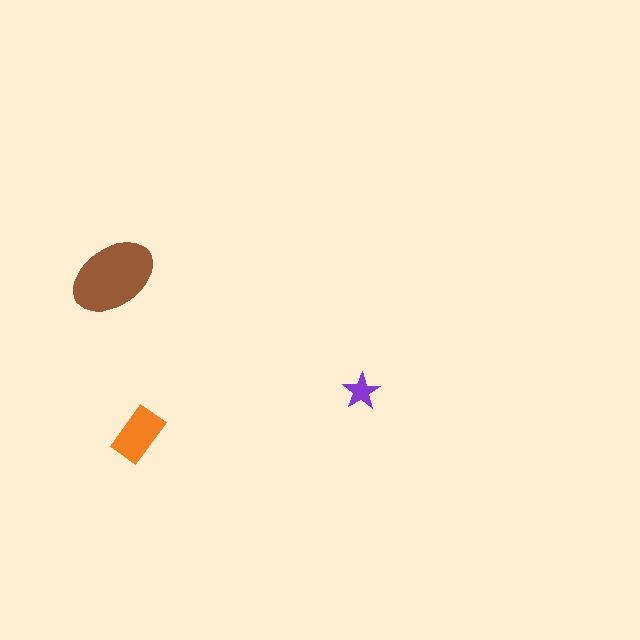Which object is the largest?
The brown ellipse.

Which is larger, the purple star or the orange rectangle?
The orange rectangle.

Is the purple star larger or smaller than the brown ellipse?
Smaller.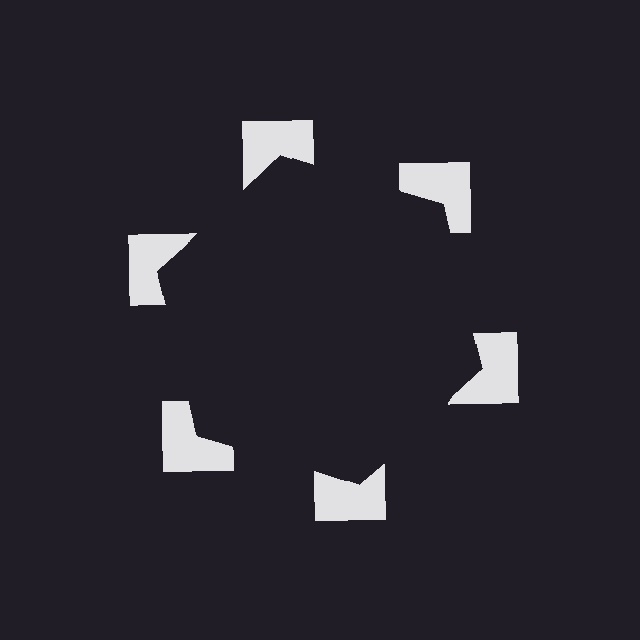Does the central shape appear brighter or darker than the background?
It typically appears slightly darker than the background, even though no actual brightness change is drawn.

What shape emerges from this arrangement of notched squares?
An illusory hexagon — its edges are inferred from the aligned wedge cuts in the notched squares, not physically drawn.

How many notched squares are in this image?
There are 6 — one at each vertex of the illusory hexagon.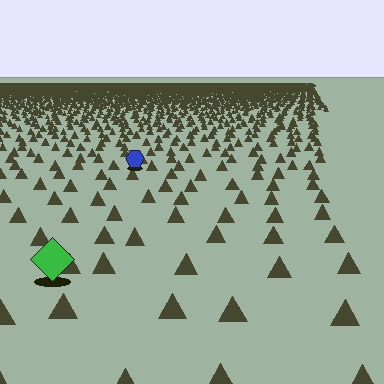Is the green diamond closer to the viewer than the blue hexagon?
Yes. The green diamond is closer — you can tell from the texture gradient: the ground texture is coarser near it.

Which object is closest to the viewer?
The green diamond is closest. The texture marks near it are larger and more spread out.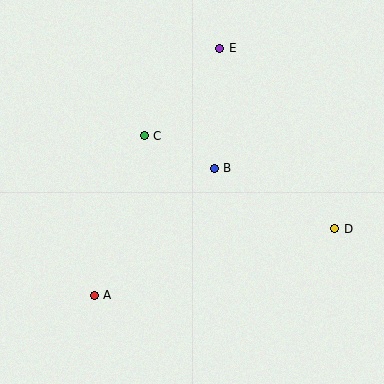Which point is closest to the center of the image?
Point B at (214, 168) is closest to the center.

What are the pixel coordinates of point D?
Point D is at (335, 229).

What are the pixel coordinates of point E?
Point E is at (220, 48).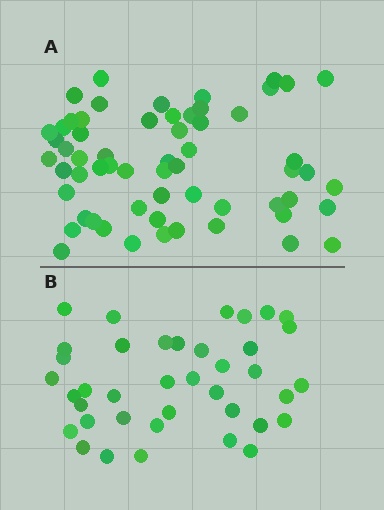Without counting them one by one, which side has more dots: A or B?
Region A (the top region) has more dots.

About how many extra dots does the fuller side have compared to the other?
Region A has approximately 20 more dots than region B.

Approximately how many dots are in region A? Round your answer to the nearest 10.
About 60 dots.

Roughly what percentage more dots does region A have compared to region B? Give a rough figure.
About 55% more.